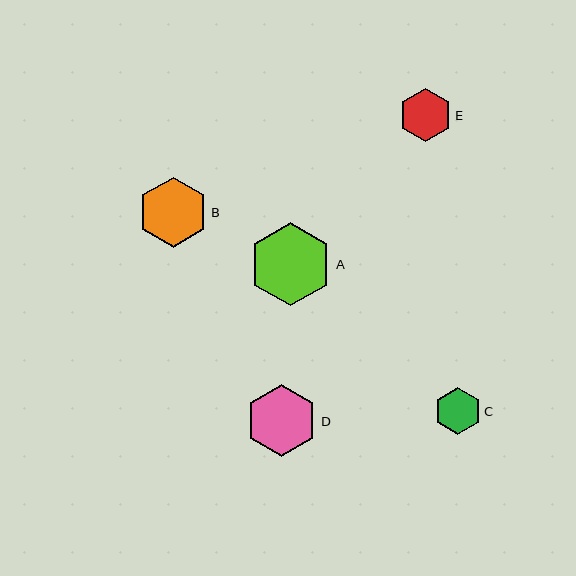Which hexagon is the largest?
Hexagon A is the largest with a size of approximately 83 pixels.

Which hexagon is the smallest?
Hexagon C is the smallest with a size of approximately 47 pixels.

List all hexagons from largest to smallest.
From largest to smallest: A, D, B, E, C.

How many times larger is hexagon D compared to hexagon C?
Hexagon D is approximately 1.5 times the size of hexagon C.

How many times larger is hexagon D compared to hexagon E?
Hexagon D is approximately 1.4 times the size of hexagon E.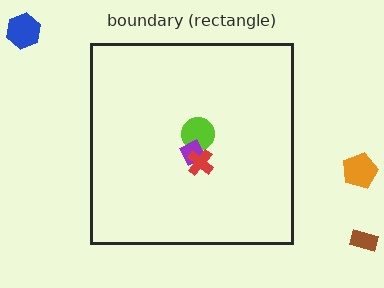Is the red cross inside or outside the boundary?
Inside.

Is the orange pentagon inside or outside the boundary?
Outside.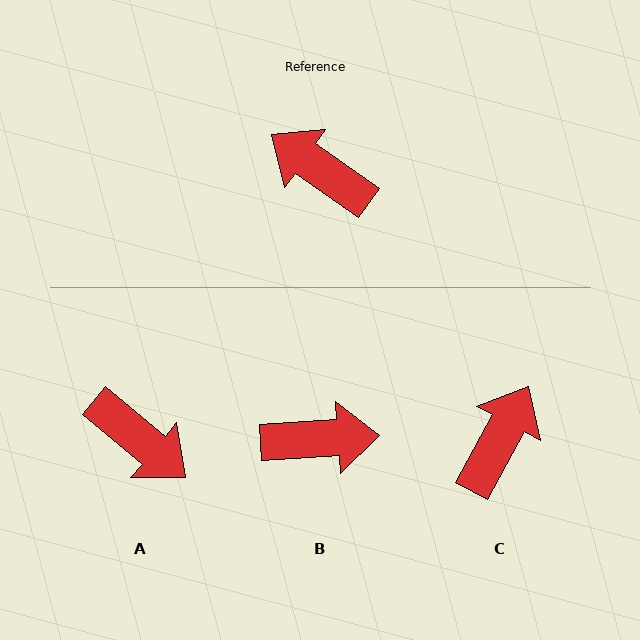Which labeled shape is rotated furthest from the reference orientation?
A, about 175 degrees away.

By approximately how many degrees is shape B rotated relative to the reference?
Approximately 141 degrees clockwise.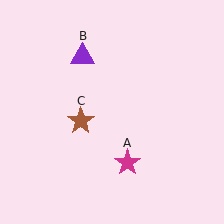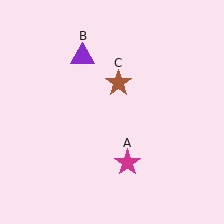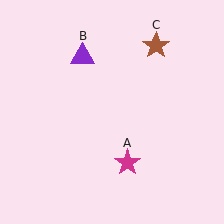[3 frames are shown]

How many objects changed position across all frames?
1 object changed position: brown star (object C).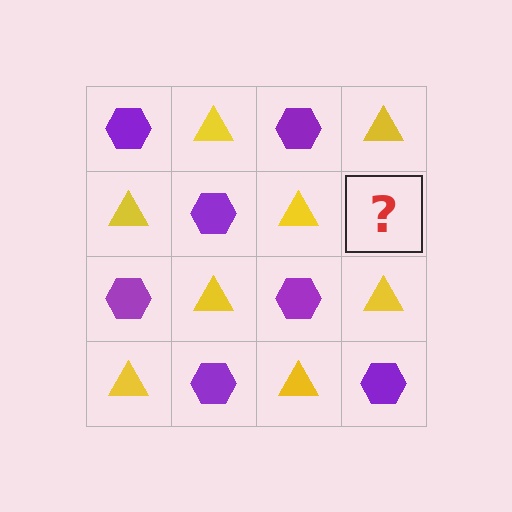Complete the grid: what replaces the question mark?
The question mark should be replaced with a purple hexagon.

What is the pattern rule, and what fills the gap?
The rule is that it alternates purple hexagon and yellow triangle in a checkerboard pattern. The gap should be filled with a purple hexagon.